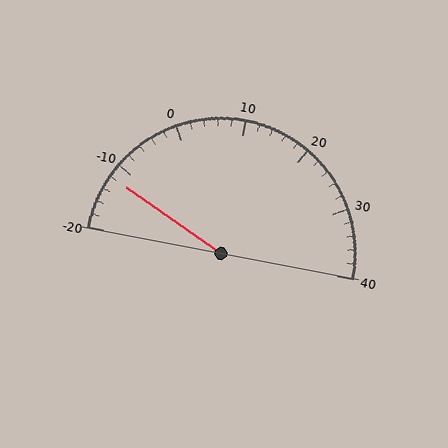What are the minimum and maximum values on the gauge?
The gauge ranges from -20 to 40.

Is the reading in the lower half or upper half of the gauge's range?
The reading is in the lower half of the range (-20 to 40).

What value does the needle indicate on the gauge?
The needle indicates approximately -12.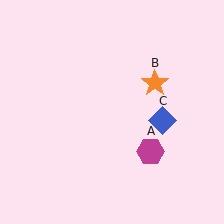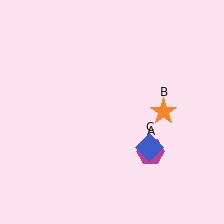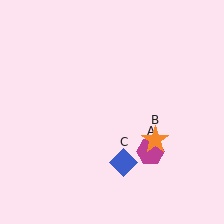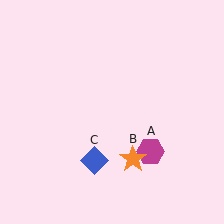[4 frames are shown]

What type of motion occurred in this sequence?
The orange star (object B), blue diamond (object C) rotated clockwise around the center of the scene.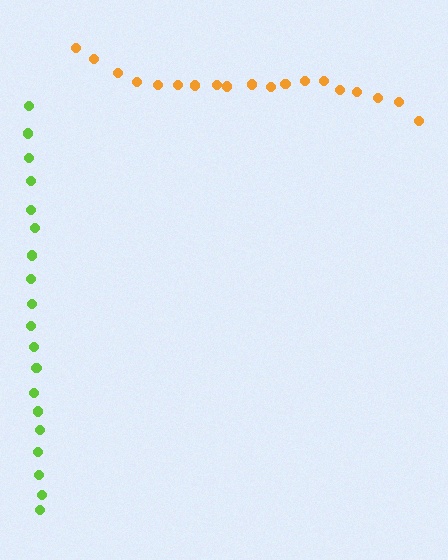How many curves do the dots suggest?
There are 2 distinct paths.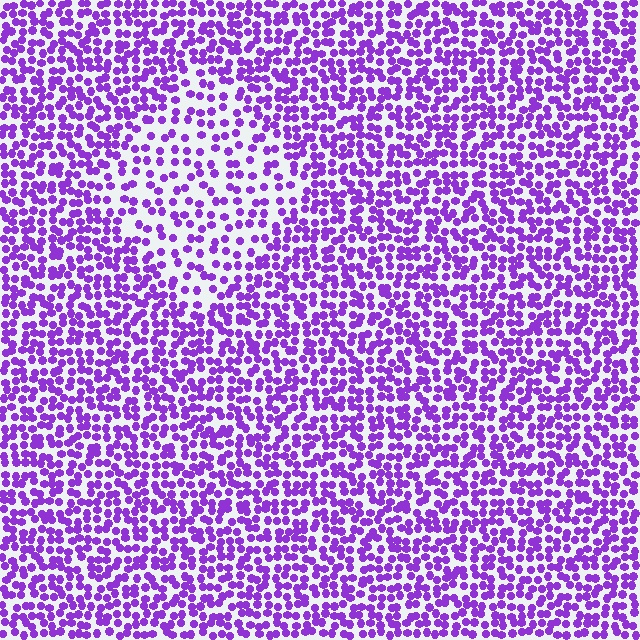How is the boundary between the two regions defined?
The boundary is defined by a change in element density (approximately 1.9x ratio). All elements are the same color, size, and shape.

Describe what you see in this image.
The image contains small purple elements arranged at two different densities. A diamond-shaped region is visible where the elements are less densely packed than the surrounding area.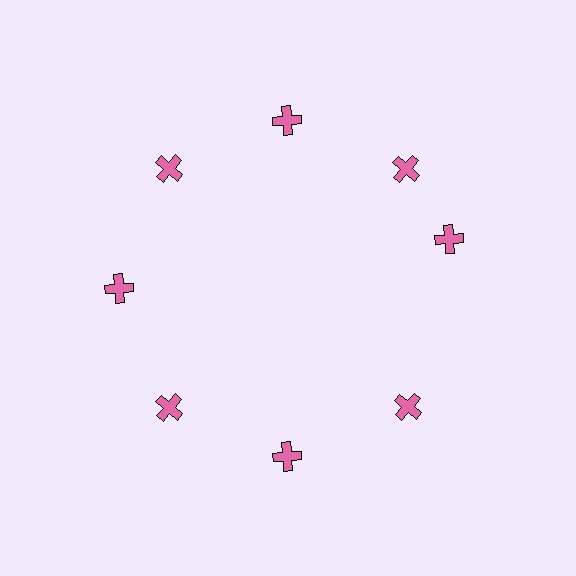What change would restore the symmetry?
The symmetry would be restored by rotating it back into even spacing with its neighbors so that all 8 crosses sit at equal angles and equal distance from the center.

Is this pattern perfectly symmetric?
No. The 8 pink crosses are arranged in a ring, but one element near the 3 o'clock position is rotated out of alignment along the ring, breaking the 8-fold rotational symmetry.